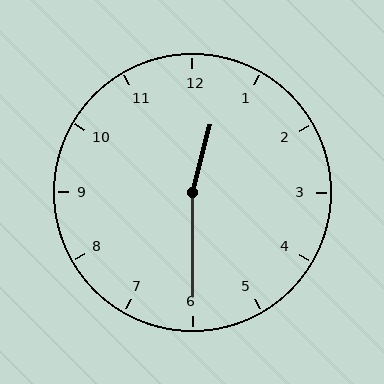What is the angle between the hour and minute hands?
Approximately 165 degrees.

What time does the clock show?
12:30.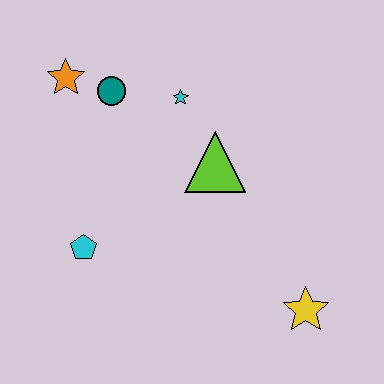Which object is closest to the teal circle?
The orange star is closest to the teal circle.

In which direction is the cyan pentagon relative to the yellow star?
The cyan pentagon is to the left of the yellow star.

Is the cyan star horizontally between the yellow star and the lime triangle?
No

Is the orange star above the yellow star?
Yes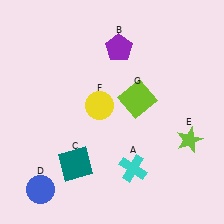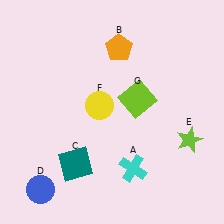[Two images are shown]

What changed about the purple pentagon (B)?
In Image 1, B is purple. In Image 2, it changed to orange.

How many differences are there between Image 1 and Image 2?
There is 1 difference between the two images.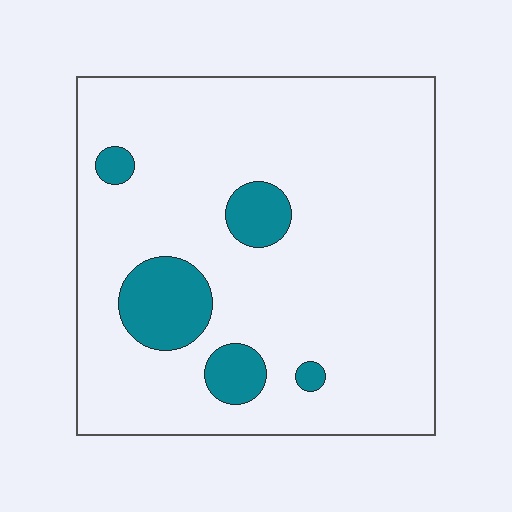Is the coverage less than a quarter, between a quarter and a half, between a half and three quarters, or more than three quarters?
Less than a quarter.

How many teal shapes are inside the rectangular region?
5.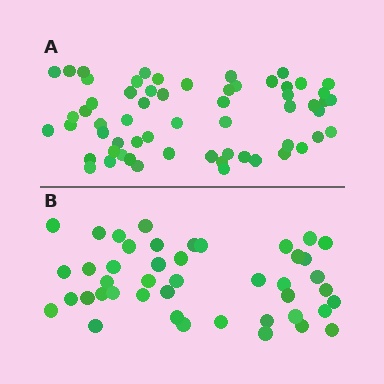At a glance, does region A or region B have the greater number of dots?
Region A (the top region) has more dots.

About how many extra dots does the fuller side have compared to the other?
Region A has approximately 15 more dots than region B.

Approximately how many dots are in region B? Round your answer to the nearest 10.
About 40 dots. (The exact count is 44, which rounds to 40.)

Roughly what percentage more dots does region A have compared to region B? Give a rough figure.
About 35% more.